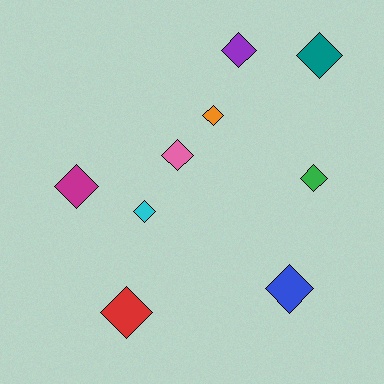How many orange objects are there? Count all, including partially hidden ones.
There is 1 orange object.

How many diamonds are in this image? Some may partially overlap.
There are 9 diamonds.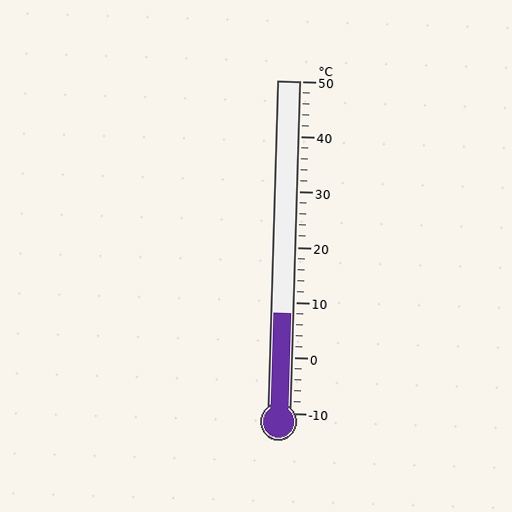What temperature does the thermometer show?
The thermometer shows approximately 8°C.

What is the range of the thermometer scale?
The thermometer scale ranges from -10°C to 50°C.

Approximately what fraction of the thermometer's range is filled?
The thermometer is filled to approximately 30% of its range.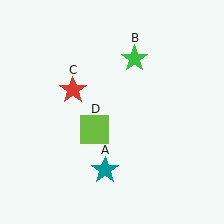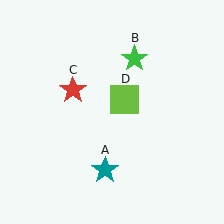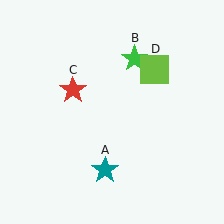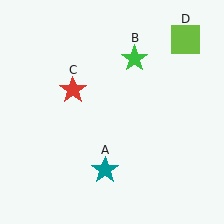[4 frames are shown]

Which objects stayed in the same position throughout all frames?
Teal star (object A) and green star (object B) and red star (object C) remained stationary.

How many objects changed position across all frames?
1 object changed position: lime square (object D).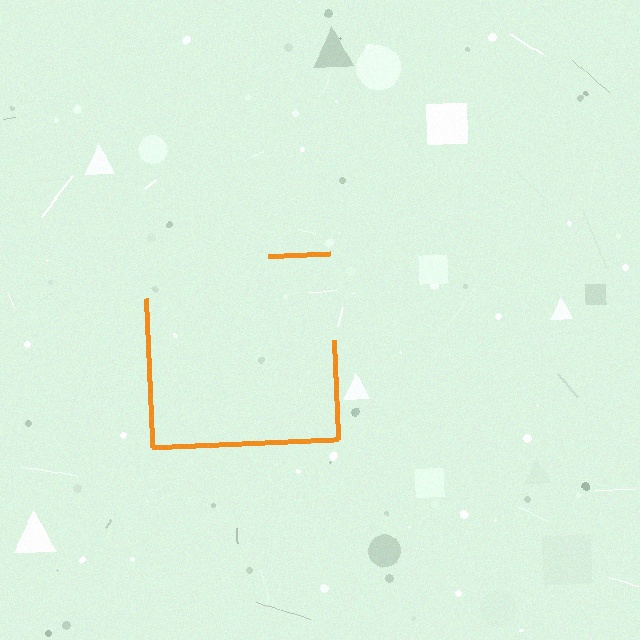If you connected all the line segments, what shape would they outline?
They would outline a square.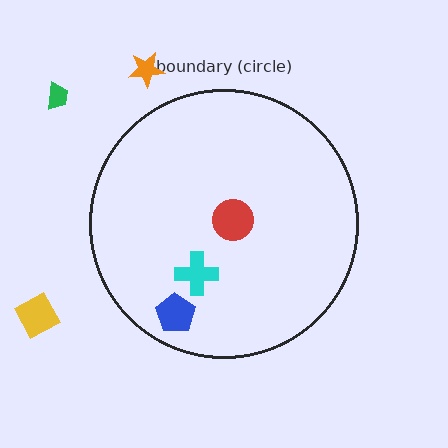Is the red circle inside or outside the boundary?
Inside.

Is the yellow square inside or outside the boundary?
Outside.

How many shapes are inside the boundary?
3 inside, 3 outside.